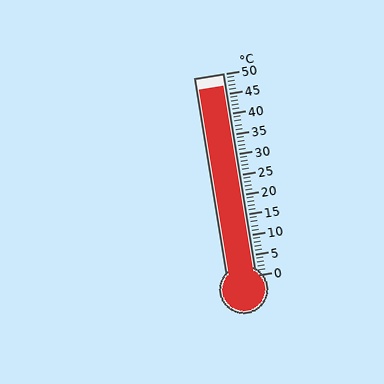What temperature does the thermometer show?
The thermometer shows approximately 47°C.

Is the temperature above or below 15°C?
The temperature is above 15°C.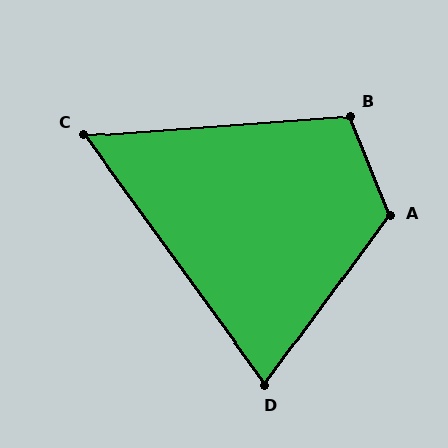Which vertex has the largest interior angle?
A, at approximately 122 degrees.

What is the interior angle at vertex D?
Approximately 72 degrees (acute).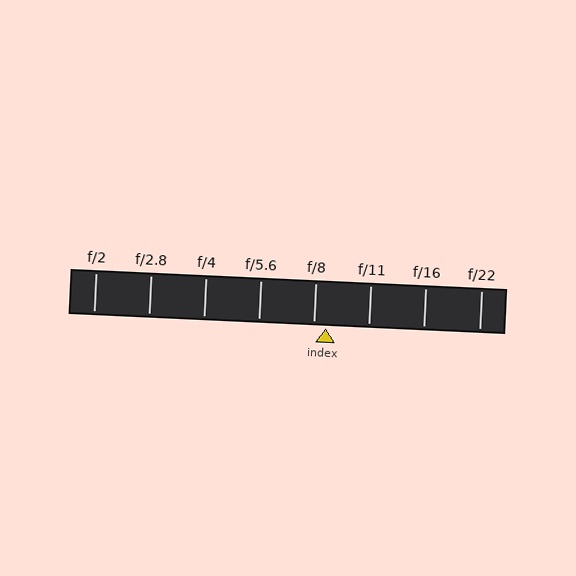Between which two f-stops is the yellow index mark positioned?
The index mark is between f/8 and f/11.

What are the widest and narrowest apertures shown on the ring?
The widest aperture shown is f/2 and the narrowest is f/22.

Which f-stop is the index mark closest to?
The index mark is closest to f/8.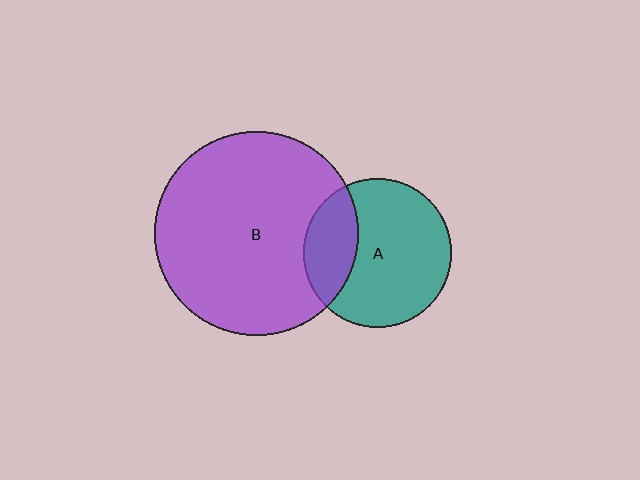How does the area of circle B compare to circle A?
Approximately 1.9 times.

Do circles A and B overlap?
Yes.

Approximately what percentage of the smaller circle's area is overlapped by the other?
Approximately 25%.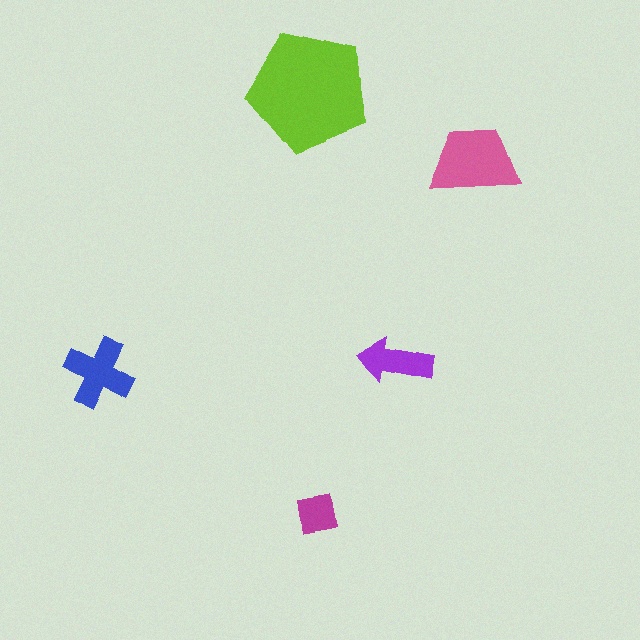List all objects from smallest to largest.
The magenta square, the purple arrow, the blue cross, the pink trapezoid, the lime pentagon.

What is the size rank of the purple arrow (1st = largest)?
4th.